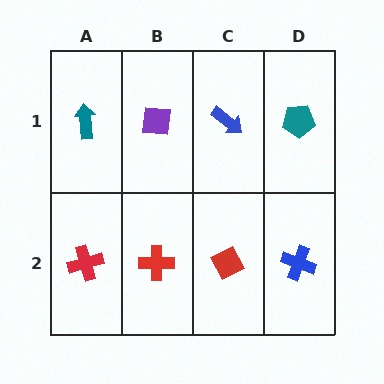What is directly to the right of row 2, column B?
A red diamond.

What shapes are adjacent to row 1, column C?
A red diamond (row 2, column C), a purple square (row 1, column B), a teal pentagon (row 1, column D).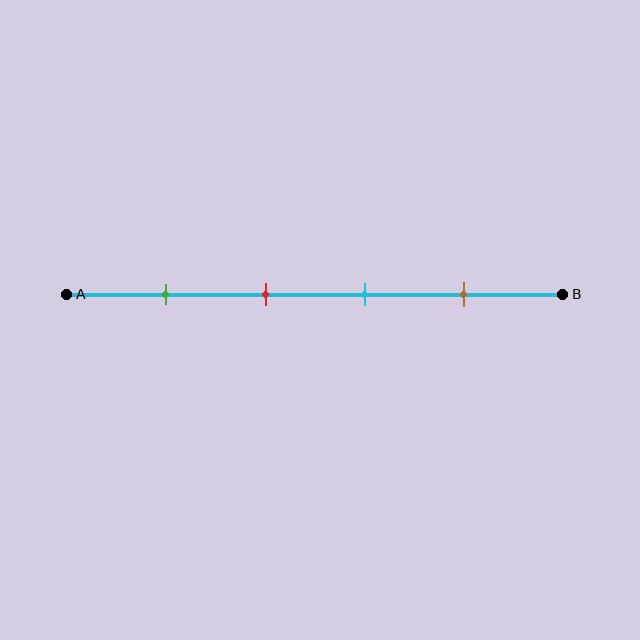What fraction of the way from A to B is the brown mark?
The brown mark is approximately 80% (0.8) of the way from A to B.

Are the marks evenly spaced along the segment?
Yes, the marks are approximately evenly spaced.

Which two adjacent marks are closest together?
The red and cyan marks are the closest adjacent pair.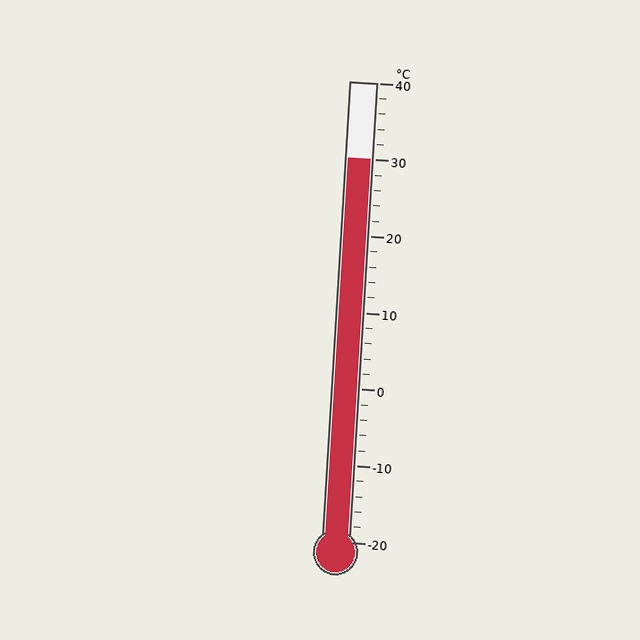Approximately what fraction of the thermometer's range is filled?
The thermometer is filled to approximately 85% of its range.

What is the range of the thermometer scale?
The thermometer scale ranges from -20°C to 40°C.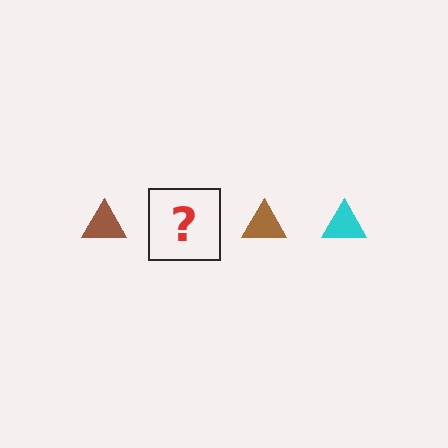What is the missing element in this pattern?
The missing element is a cyan triangle.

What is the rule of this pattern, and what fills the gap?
The rule is that the pattern cycles through brown, cyan triangles. The gap should be filled with a cyan triangle.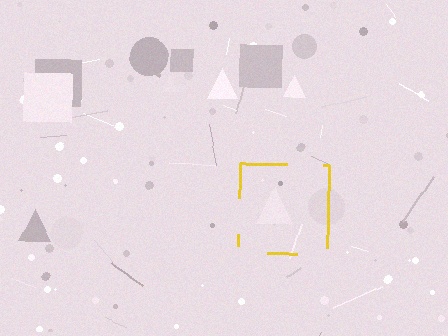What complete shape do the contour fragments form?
The contour fragments form a square.